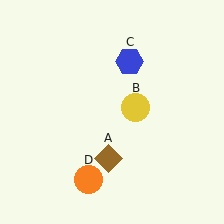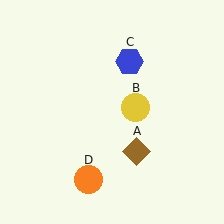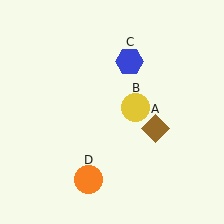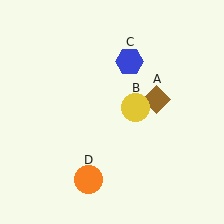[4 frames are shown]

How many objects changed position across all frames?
1 object changed position: brown diamond (object A).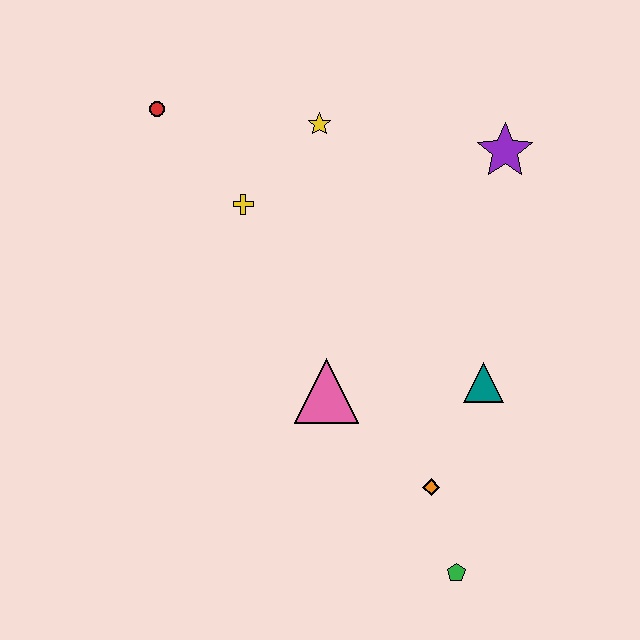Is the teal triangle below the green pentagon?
No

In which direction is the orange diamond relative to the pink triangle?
The orange diamond is to the right of the pink triangle.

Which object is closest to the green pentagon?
The orange diamond is closest to the green pentagon.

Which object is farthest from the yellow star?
The green pentagon is farthest from the yellow star.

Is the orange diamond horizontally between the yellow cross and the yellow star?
No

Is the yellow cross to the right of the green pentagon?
No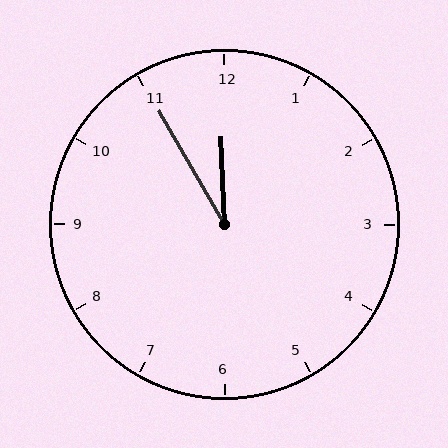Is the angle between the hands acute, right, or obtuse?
It is acute.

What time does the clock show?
11:55.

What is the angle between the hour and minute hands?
Approximately 28 degrees.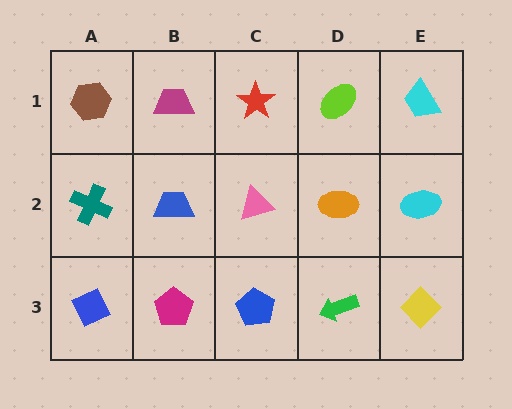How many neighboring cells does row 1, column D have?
3.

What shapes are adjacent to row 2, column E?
A cyan trapezoid (row 1, column E), a yellow diamond (row 3, column E), an orange ellipse (row 2, column D).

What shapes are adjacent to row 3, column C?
A pink triangle (row 2, column C), a magenta pentagon (row 3, column B), a green arrow (row 3, column D).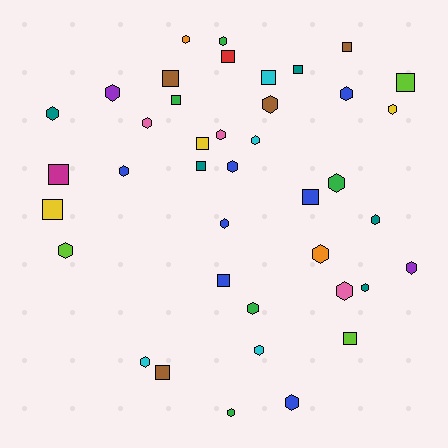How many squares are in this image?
There are 15 squares.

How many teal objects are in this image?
There are 5 teal objects.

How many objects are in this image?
There are 40 objects.